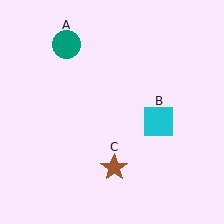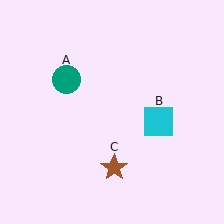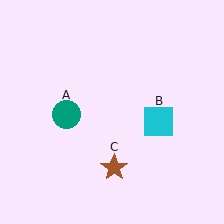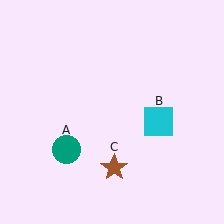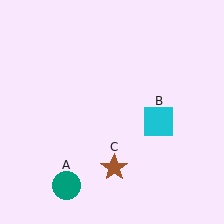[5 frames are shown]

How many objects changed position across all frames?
1 object changed position: teal circle (object A).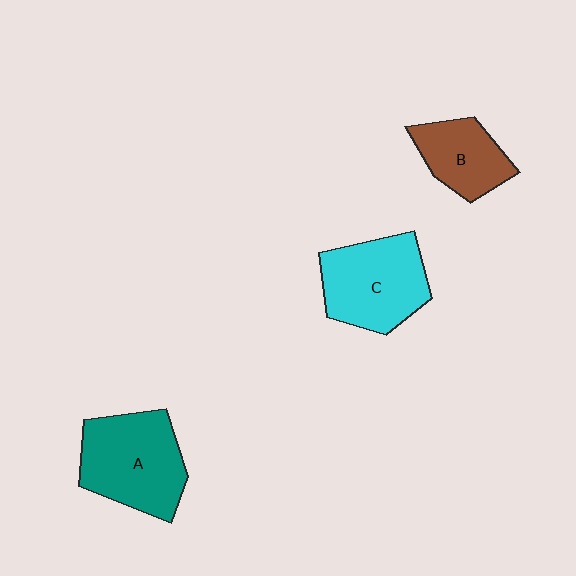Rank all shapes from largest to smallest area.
From largest to smallest: A (teal), C (cyan), B (brown).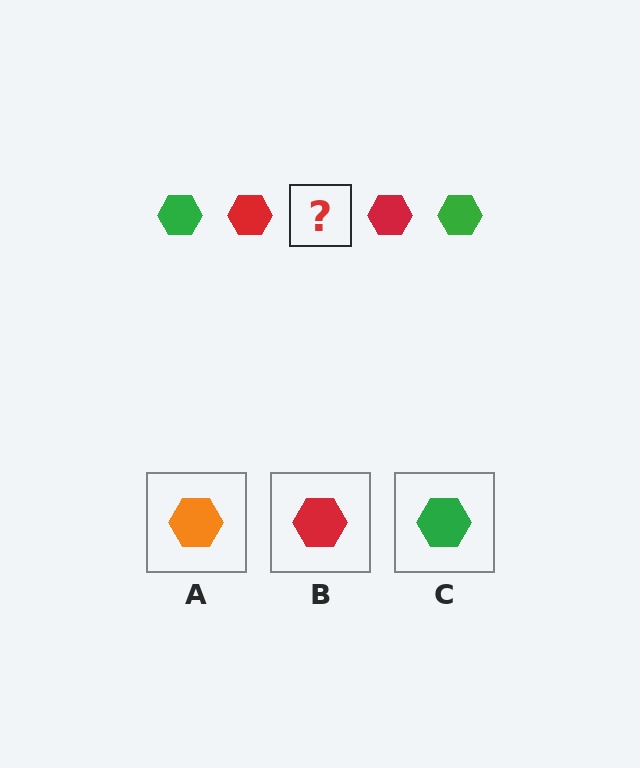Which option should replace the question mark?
Option C.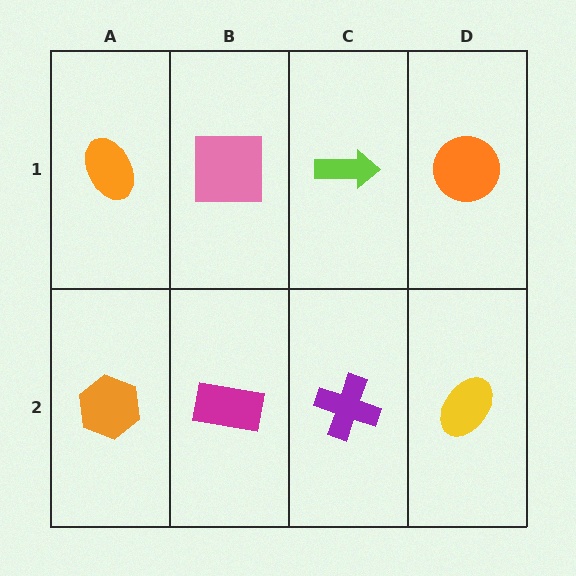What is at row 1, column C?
A lime arrow.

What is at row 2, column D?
A yellow ellipse.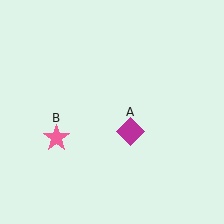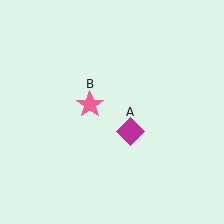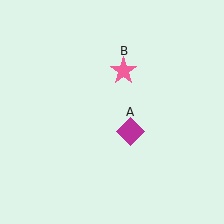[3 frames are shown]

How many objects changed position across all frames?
1 object changed position: pink star (object B).